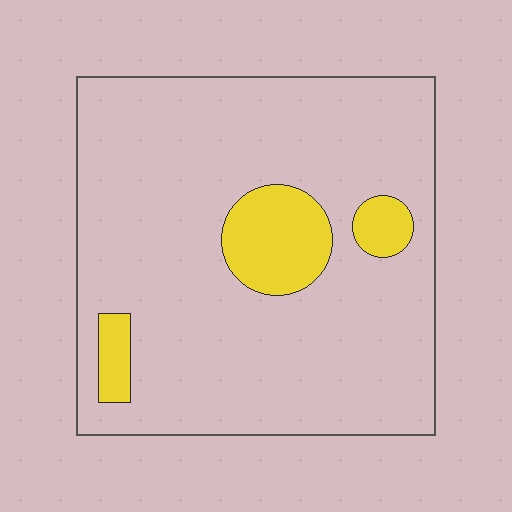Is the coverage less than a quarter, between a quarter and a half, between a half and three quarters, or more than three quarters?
Less than a quarter.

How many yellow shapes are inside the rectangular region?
3.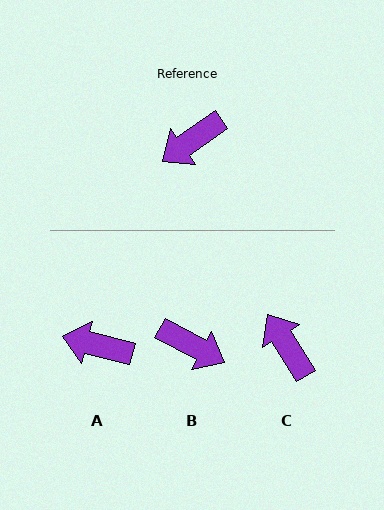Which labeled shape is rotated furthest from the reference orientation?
B, about 117 degrees away.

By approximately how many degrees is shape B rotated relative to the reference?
Approximately 117 degrees counter-clockwise.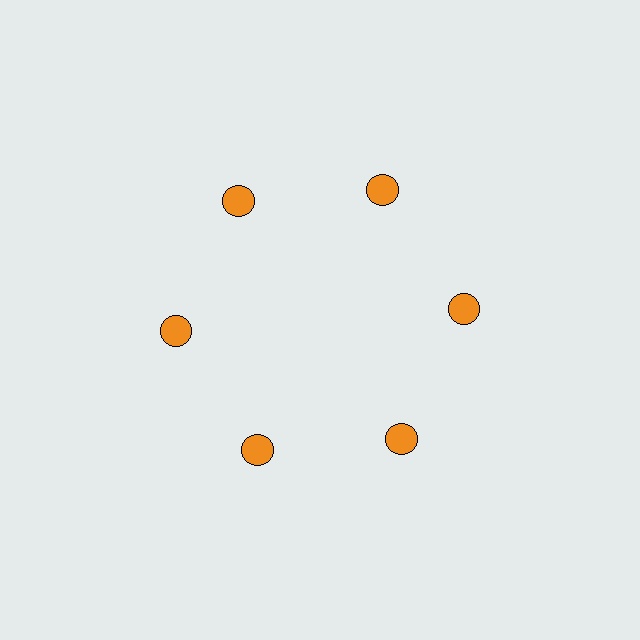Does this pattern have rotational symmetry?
Yes, this pattern has 6-fold rotational symmetry. It looks the same after rotating 60 degrees around the center.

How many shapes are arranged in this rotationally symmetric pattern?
There are 6 shapes, arranged in 6 groups of 1.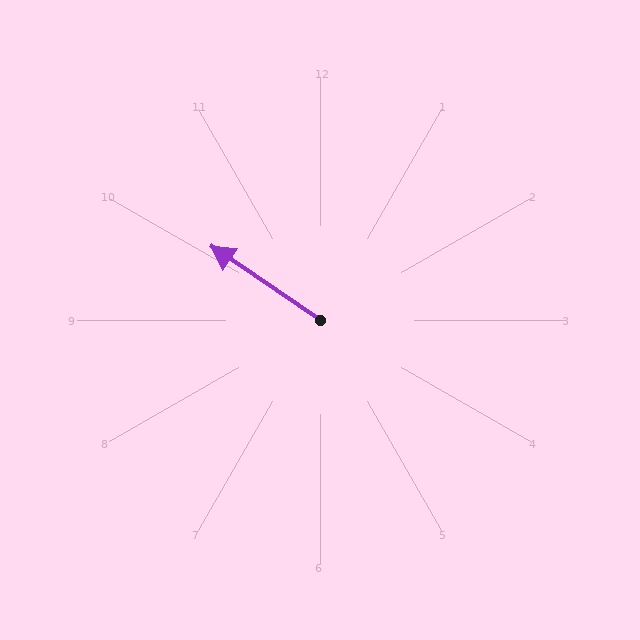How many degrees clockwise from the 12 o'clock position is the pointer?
Approximately 304 degrees.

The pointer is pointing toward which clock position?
Roughly 10 o'clock.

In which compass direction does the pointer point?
Northwest.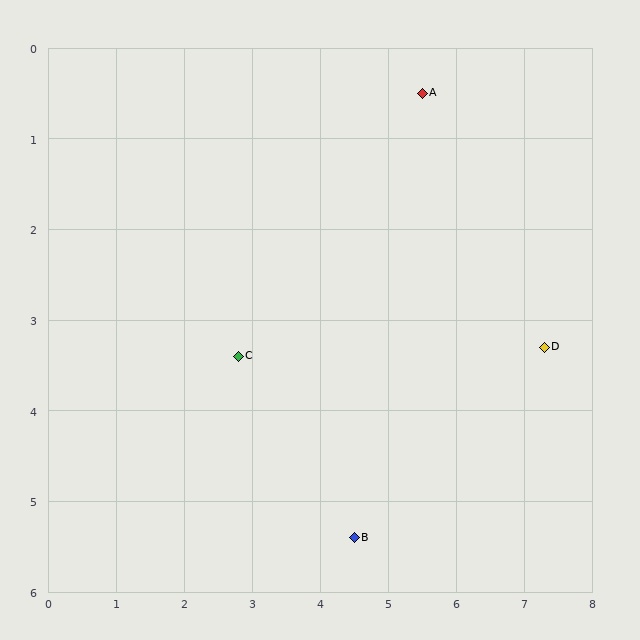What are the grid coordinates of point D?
Point D is at approximately (7.3, 3.3).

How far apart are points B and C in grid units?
Points B and C are about 2.6 grid units apart.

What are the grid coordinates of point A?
Point A is at approximately (5.5, 0.5).